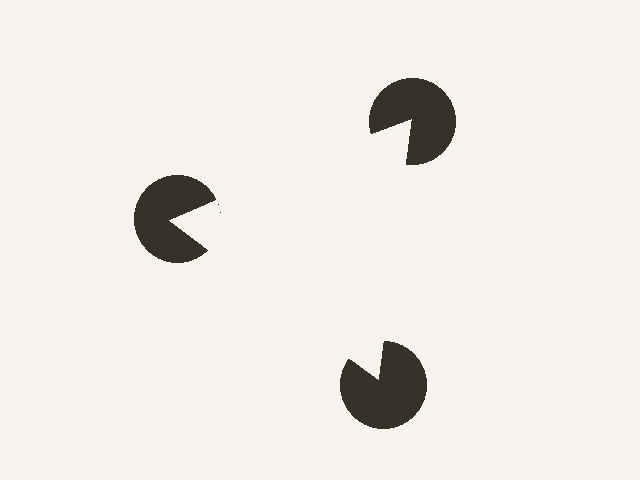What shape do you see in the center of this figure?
An illusory triangle — its edges are inferred from the aligned wedge cuts in the pac-man discs, not physically drawn.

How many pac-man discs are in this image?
There are 3 — one at each vertex of the illusory triangle.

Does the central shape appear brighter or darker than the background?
It typically appears slightly brighter than the background, even though no actual brightness change is drawn.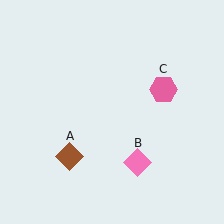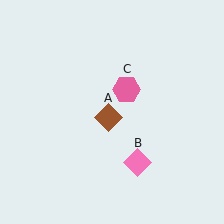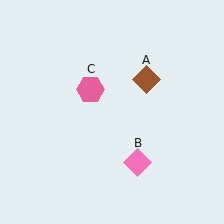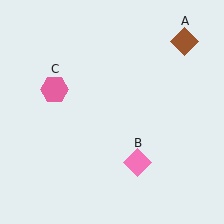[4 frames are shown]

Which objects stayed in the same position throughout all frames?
Pink diamond (object B) remained stationary.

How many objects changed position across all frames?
2 objects changed position: brown diamond (object A), pink hexagon (object C).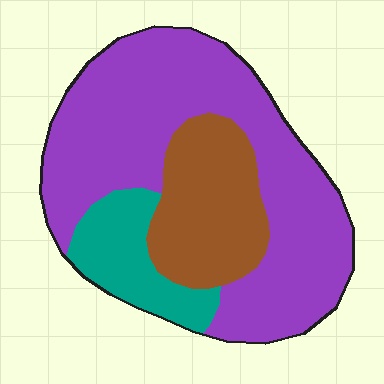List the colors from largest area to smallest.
From largest to smallest: purple, brown, teal.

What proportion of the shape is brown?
Brown takes up between a sixth and a third of the shape.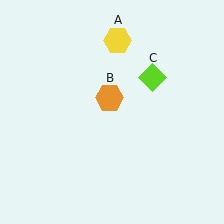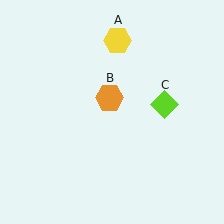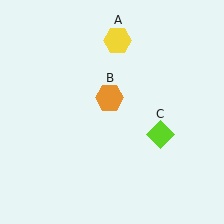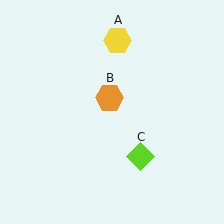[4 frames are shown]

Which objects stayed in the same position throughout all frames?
Yellow hexagon (object A) and orange hexagon (object B) remained stationary.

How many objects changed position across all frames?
1 object changed position: lime diamond (object C).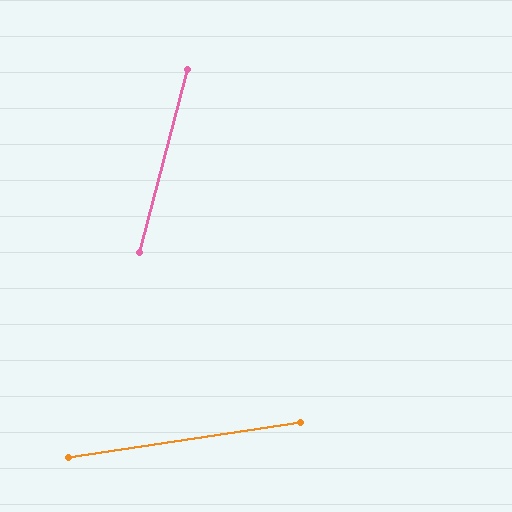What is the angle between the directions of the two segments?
Approximately 67 degrees.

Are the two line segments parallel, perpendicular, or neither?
Neither parallel nor perpendicular — they differ by about 67°.